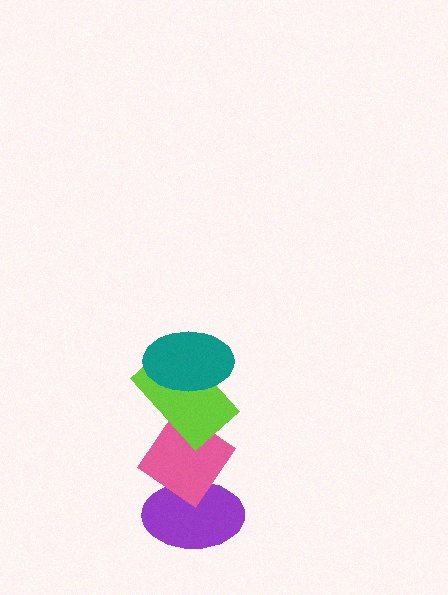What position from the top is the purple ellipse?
The purple ellipse is 4th from the top.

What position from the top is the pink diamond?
The pink diamond is 3rd from the top.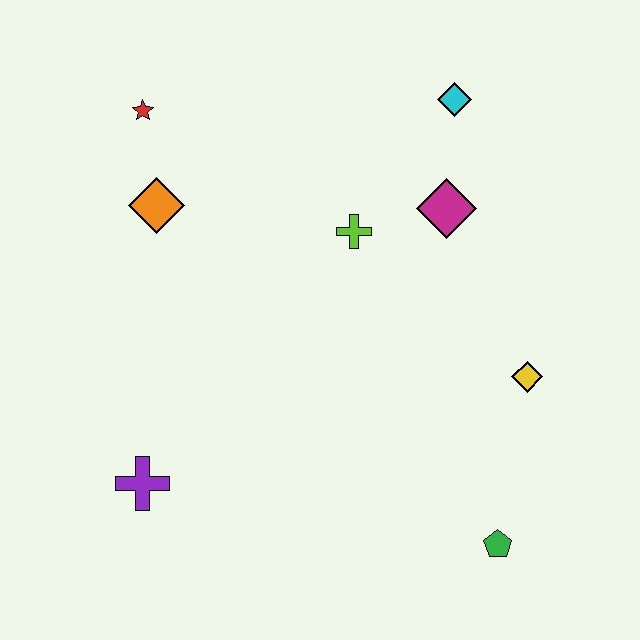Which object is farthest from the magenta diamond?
The purple cross is farthest from the magenta diamond.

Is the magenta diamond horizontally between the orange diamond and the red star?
No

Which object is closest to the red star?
The orange diamond is closest to the red star.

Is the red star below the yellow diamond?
No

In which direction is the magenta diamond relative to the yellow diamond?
The magenta diamond is above the yellow diamond.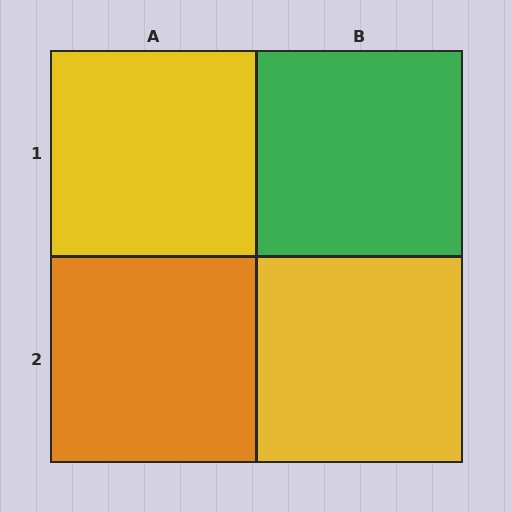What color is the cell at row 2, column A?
Orange.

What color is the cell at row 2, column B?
Yellow.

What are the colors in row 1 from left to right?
Yellow, green.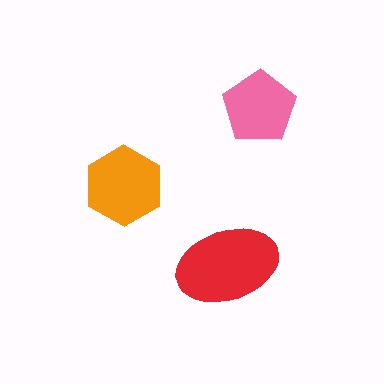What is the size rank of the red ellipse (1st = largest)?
1st.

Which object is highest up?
The pink pentagon is topmost.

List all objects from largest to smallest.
The red ellipse, the orange hexagon, the pink pentagon.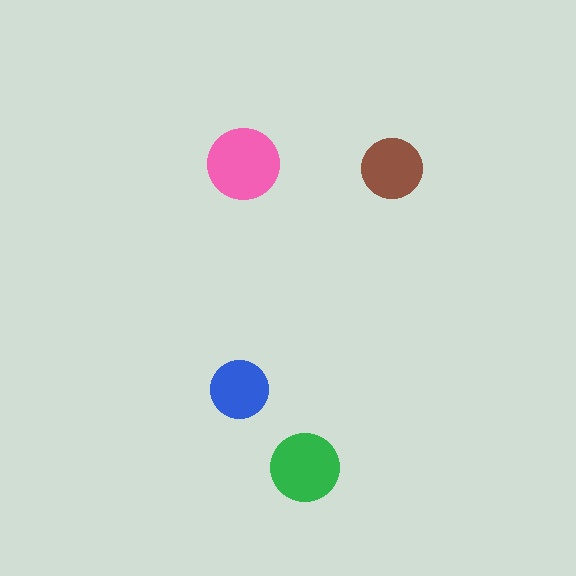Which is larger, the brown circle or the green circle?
The green one.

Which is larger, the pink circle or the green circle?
The pink one.